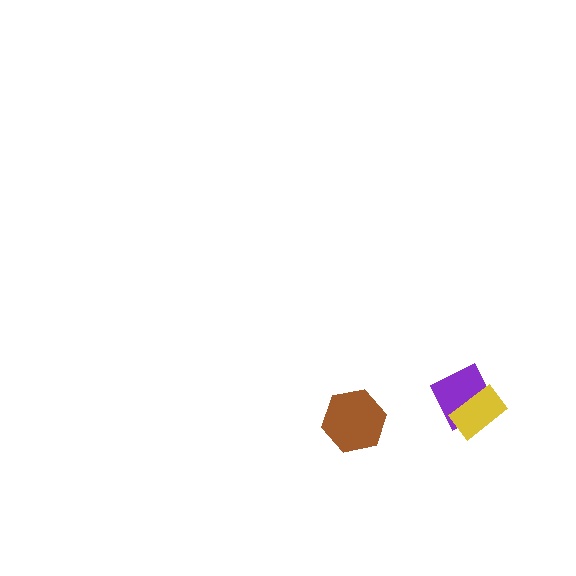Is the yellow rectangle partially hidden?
No, no other shape covers it.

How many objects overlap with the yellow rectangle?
1 object overlaps with the yellow rectangle.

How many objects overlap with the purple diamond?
1 object overlaps with the purple diamond.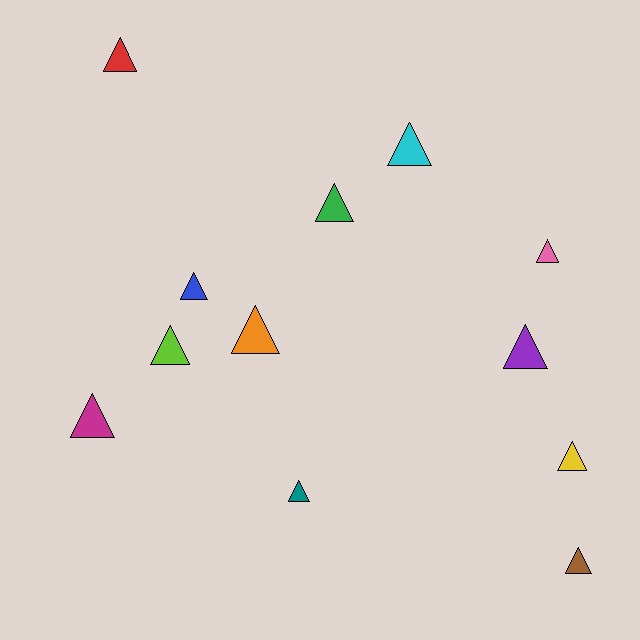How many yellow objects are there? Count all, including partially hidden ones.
There is 1 yellow object.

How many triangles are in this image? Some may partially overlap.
There are 12 triangles.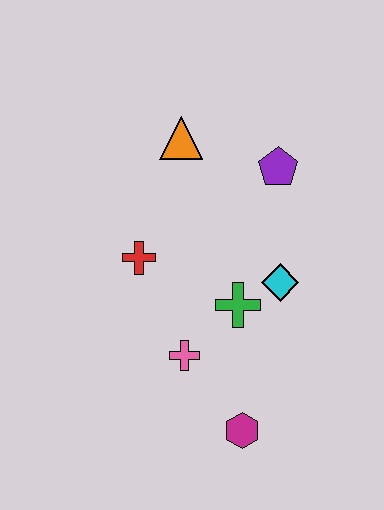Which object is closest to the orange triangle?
The purple pentagon is closest to the orange triangle.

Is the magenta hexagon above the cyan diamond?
No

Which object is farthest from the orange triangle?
The magenta hexagon is farthest from the orange triangle.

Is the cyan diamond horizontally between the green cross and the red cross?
No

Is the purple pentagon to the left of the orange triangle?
No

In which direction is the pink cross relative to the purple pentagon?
The pink cross is below the purple pentagon.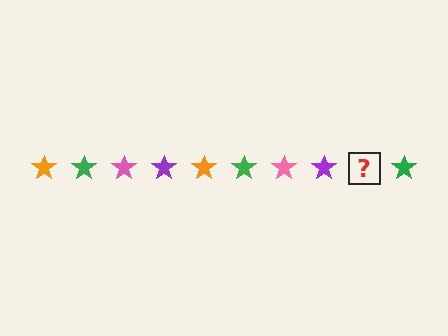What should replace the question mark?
The question mark should be replaced with an orange star.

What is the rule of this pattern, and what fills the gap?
The rule is that the pattern cycles through orange, green, pink, purple stars. The gap should be filled with an orange star.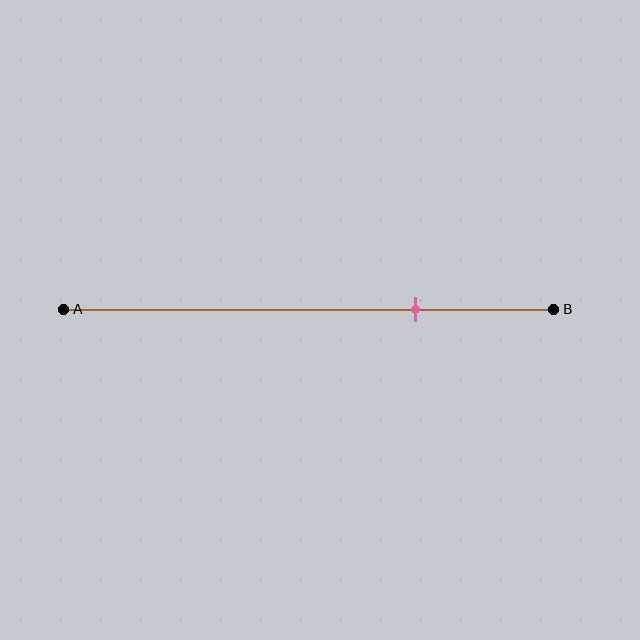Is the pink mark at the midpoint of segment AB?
No, the mark is at about 70% from A, not at the 50% midpoint.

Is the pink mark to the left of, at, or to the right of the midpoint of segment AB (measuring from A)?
The pink mark is to the right of the midpoint of segment AB.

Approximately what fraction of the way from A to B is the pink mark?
The pink mark is approximately 70% of the way from A to B.